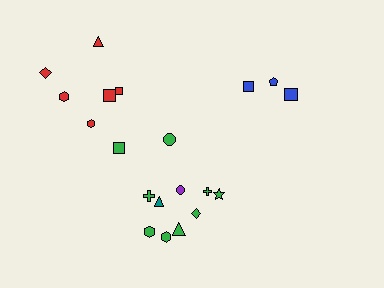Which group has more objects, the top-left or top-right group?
The top-left group.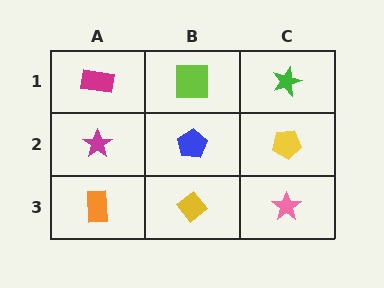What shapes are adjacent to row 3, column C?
A yellow pentagon (row 2, column C), a yellow diamond (row 3, column B).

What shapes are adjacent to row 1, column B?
A blue pentagon (row 2, column B), a magenta rectangle (row 1, column A), a green star (row 1, column C).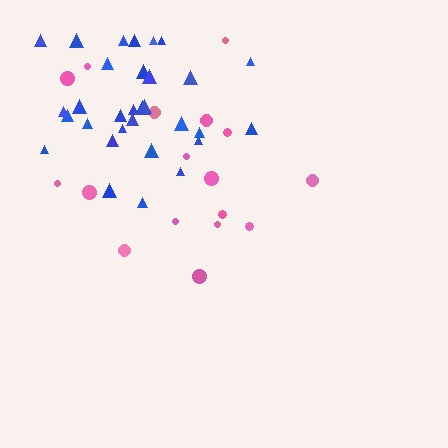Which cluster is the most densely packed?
Blue.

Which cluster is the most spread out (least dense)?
Pink.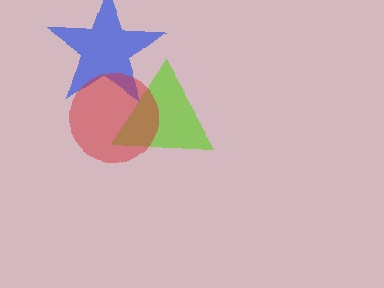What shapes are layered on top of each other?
The layered shapes are: a lime triangle, a blue star, a red circle.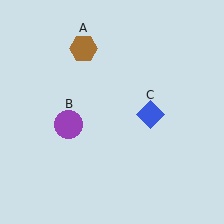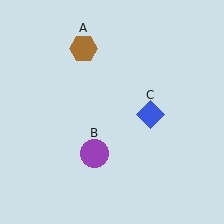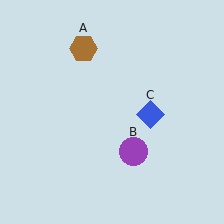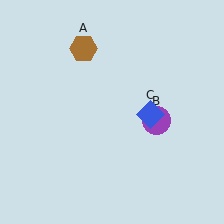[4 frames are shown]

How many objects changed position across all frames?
1 object changed position: purple circle (object B).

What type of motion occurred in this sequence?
The purple circle (object B) rotated counterclockwise around the center of the scene.